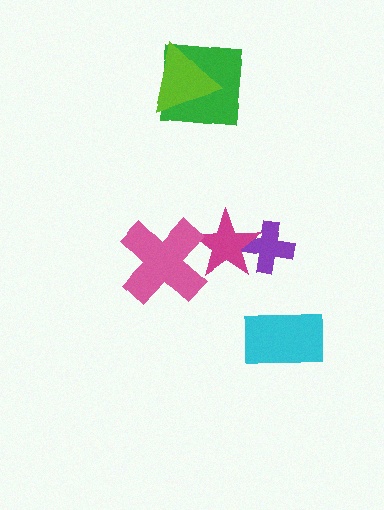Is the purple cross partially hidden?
Yes, it is partially covered by another shape.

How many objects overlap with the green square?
1 object overlaps with the green square.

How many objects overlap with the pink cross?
1 object overlaps with the pink cross.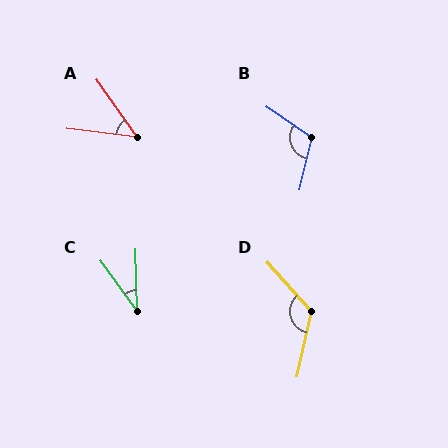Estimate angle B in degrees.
Approximately 111 degrees.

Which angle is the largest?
D, at approximately 125 degrees.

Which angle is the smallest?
C, at approximately 35 degrees.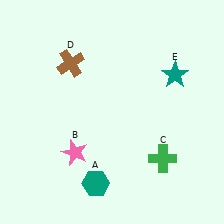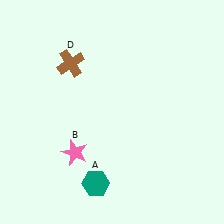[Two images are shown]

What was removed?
The green cross (C), the teal star (E) were removed in Image 2.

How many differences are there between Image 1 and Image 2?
There are 2 differences between the two images.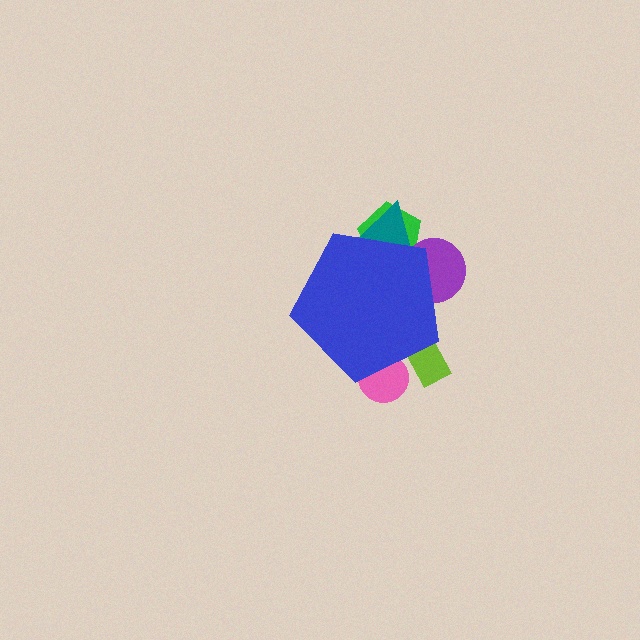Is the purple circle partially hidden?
Yes, the purple circle is partially hidden behind the blue pentagon.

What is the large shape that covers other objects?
A blue pentagon.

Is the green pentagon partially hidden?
Yes, the green pentagon is partially hidden behind the blue pentagon.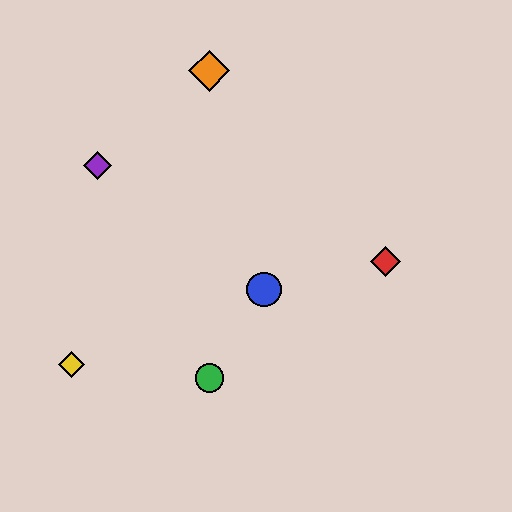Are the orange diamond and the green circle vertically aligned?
Yes, both are at x≈209.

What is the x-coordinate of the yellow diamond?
The yellow diamond is at x≈72.